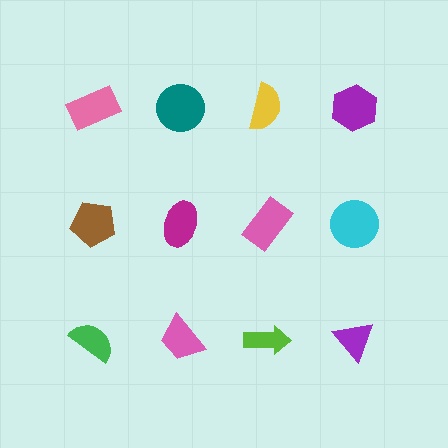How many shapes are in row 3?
4 shapes.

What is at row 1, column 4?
A purple hexagon.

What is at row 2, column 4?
A cyan circle.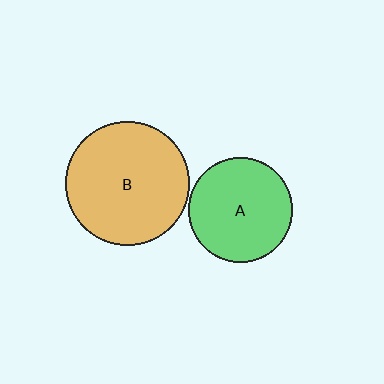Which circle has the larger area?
Circle B (orange).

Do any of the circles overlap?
No, none of the circles overlap.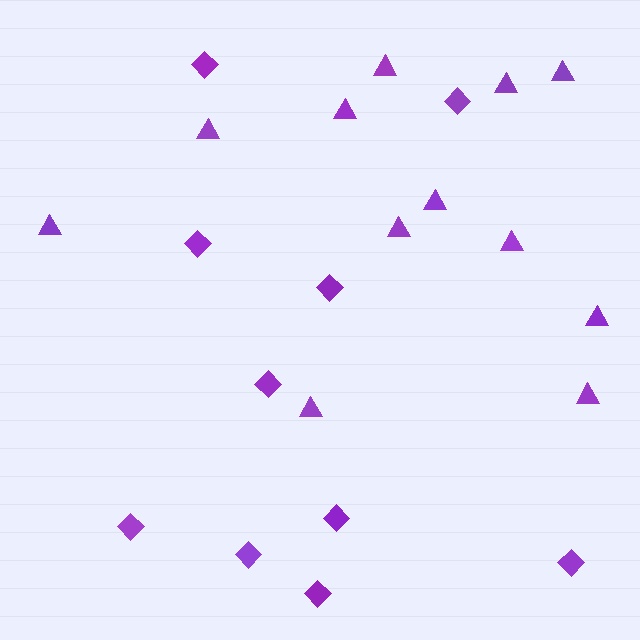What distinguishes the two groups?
There are 2 groups: one group of diamonds (10) and one group of triangles (12).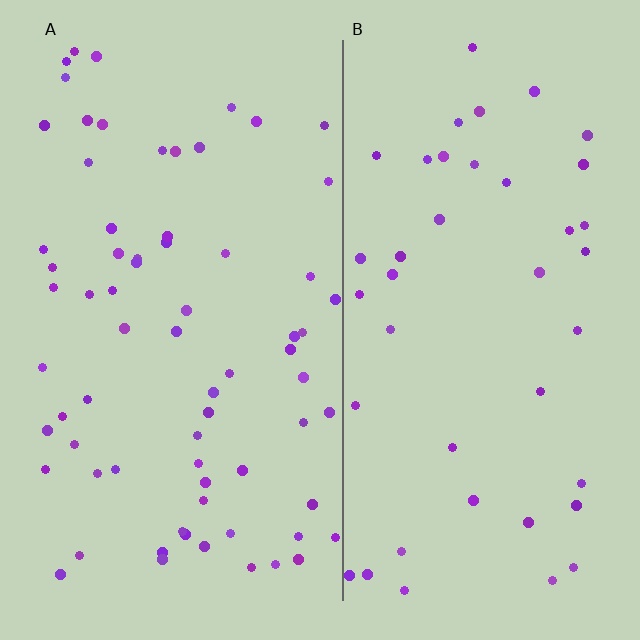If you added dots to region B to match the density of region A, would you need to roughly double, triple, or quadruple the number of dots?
Approximately double.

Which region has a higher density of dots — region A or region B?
A (the left).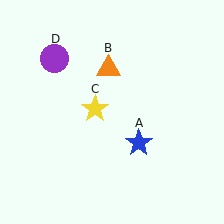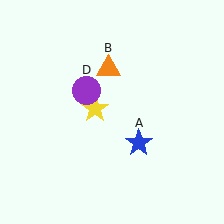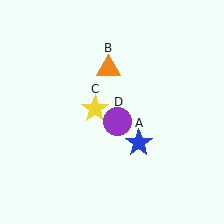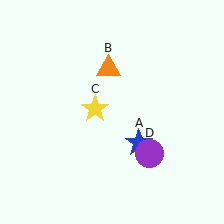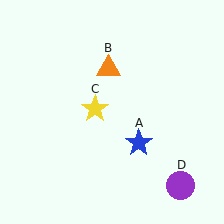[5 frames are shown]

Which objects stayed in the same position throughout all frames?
Blue star (object A) and orange triangle (object B) and yellow star (object C) remained stationary.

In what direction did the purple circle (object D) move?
The purple circle (object D) moved down and to the right.